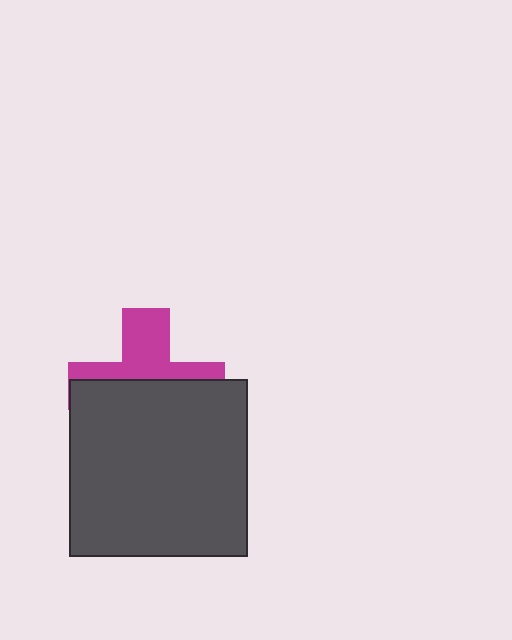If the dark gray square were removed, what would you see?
You would see the complete magenta cross.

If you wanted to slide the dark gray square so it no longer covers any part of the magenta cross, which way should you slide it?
Slide it down — that is the most direct way to separate the two shapes.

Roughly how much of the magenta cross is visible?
A small part of it is visible (roughly 43%).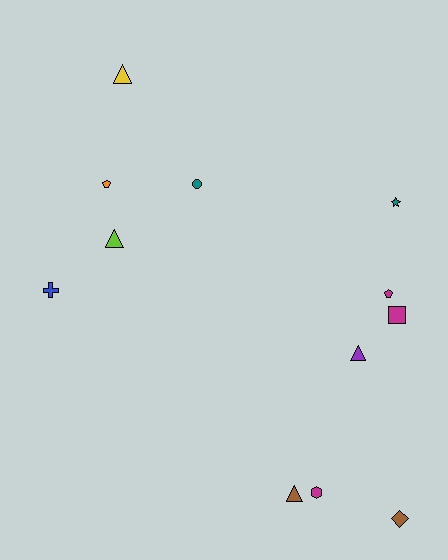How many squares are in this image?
There is 1 square.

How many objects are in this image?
There are 12 objects.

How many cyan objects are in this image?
There are no cyan objects.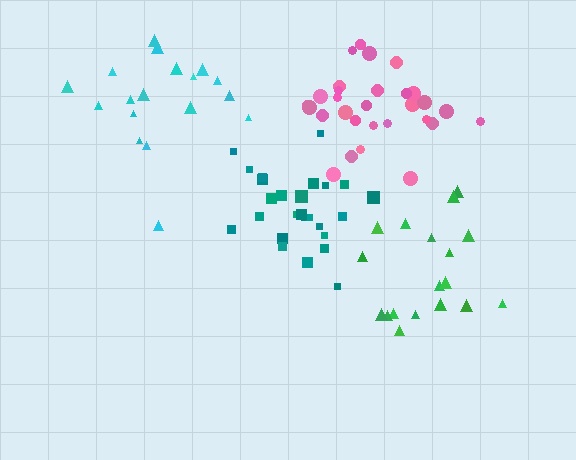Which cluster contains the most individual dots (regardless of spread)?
Pink (29).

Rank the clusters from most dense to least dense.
teal, pink, cyan, green.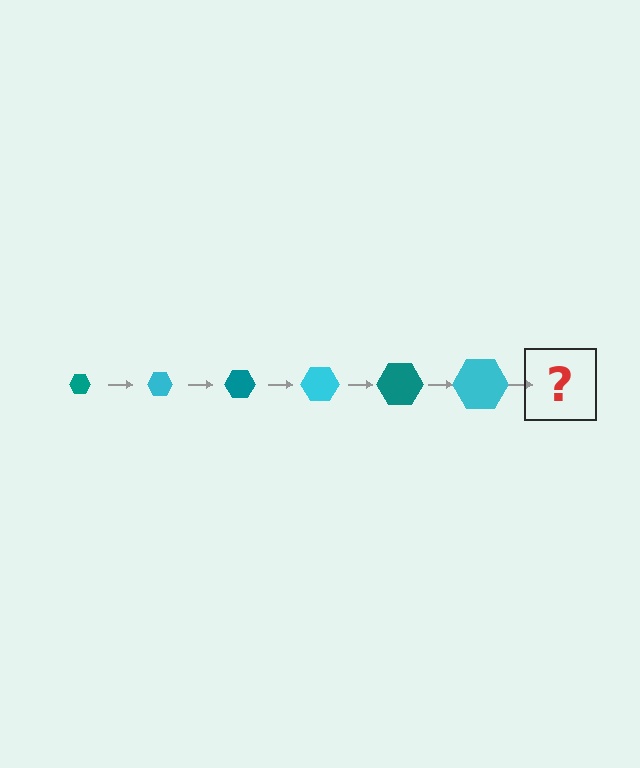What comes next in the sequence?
The next element should be a teal hexagon, larger than the previous one.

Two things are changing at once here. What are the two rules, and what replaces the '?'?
The two rules are that the hexagon grows larger each step and the color cycles through teal and cyan. The '?' should be a teal hexagon, larger than the previous one.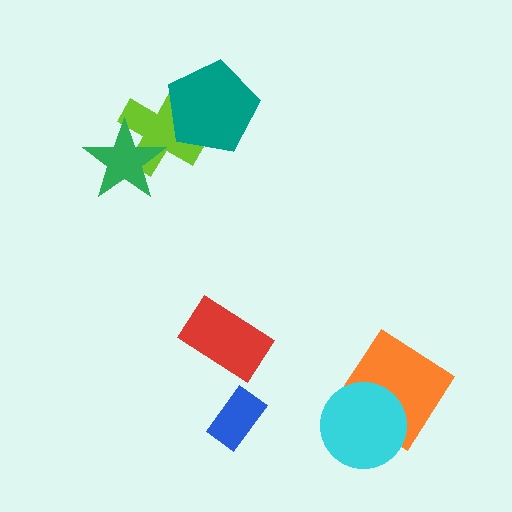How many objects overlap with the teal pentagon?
1 object overlaps with the teal pentagon.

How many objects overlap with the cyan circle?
1 object overlaps with the cyan circle.